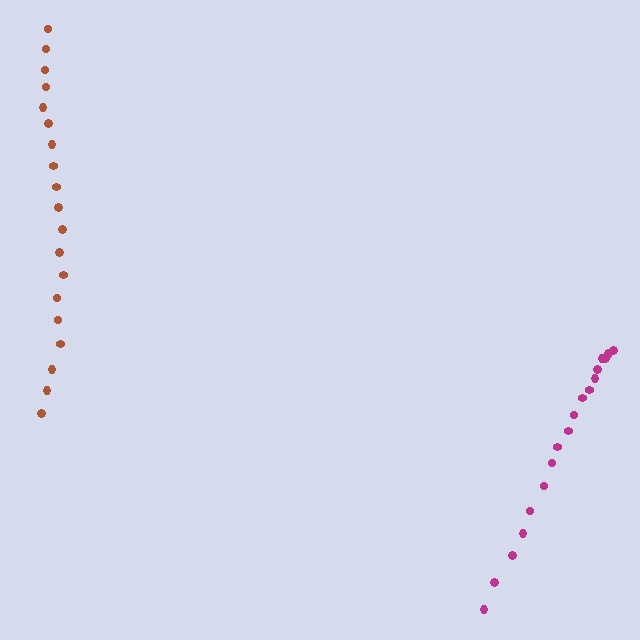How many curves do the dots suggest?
There are 2 distinct paths.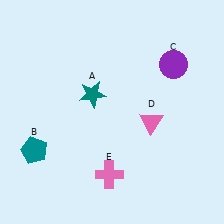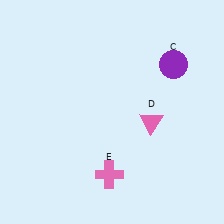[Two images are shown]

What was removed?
The teal pentagon (B), the teal star (A) were removed in Image 2.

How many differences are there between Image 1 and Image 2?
There are 2 differences between the two images.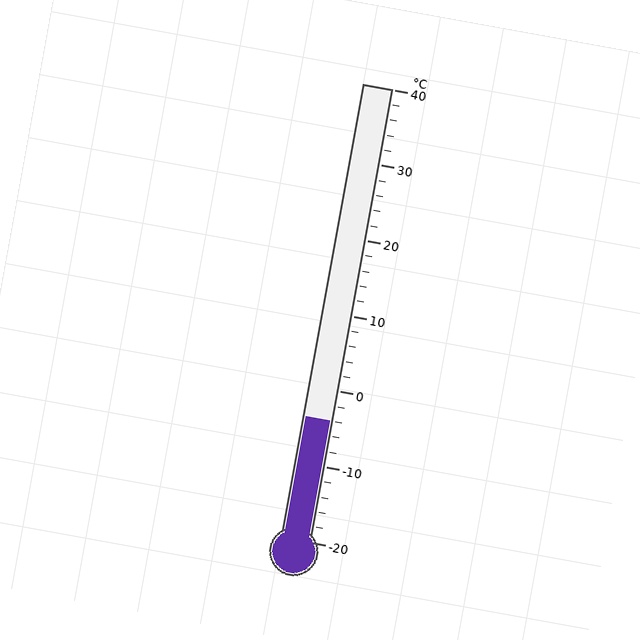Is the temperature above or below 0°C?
The temperature is below 0°C.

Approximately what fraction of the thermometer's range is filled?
The thermometer is filled to approximately 25% of its range.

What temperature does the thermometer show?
The thermometer shows approximately -4°C.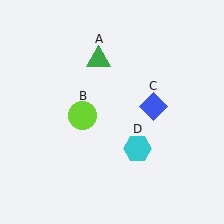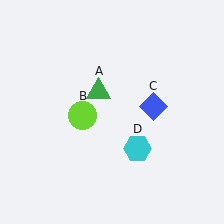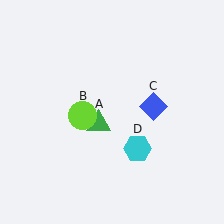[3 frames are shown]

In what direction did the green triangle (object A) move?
The green triangle (object A) moved down.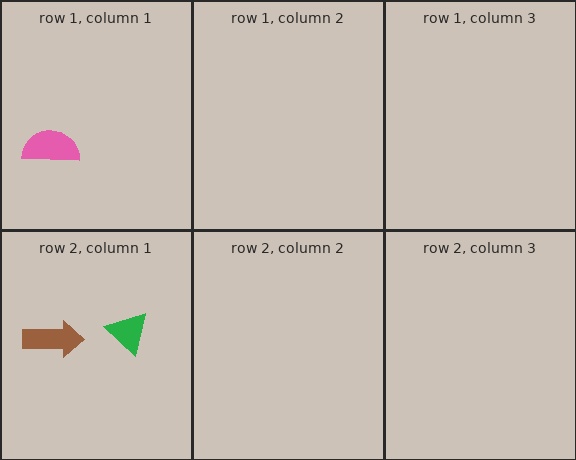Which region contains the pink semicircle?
The row 1, column 1 region.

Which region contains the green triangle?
The row 2, column 1 region.